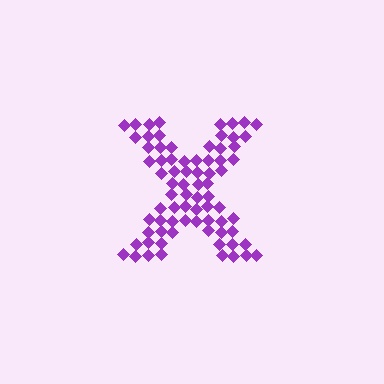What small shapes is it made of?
It is made of small diamonds.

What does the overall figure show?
The overall figure shows the letter X.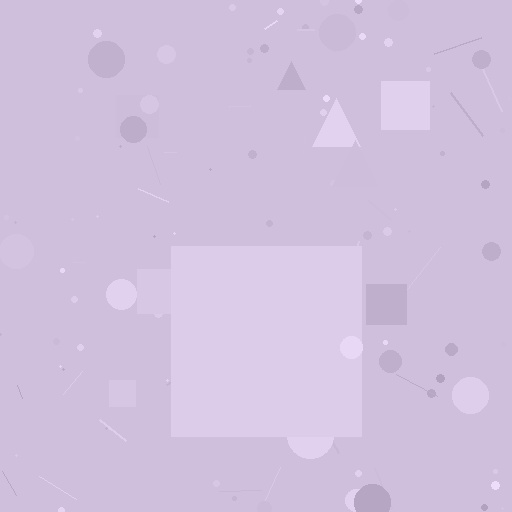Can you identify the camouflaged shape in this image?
The camouflaged shape is a square.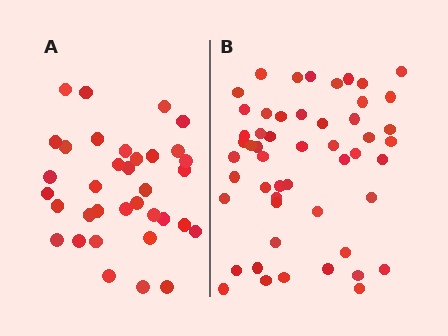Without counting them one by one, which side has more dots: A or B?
Region B (the right region) has more dots.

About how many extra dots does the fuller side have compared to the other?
Region B has approximately 15 more dots than region A.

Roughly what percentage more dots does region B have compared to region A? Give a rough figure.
About 50% more.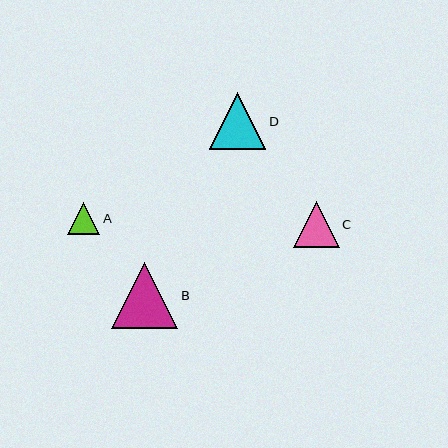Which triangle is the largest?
Triangle B is the largest with a size of approximately 67 pixels.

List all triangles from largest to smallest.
From largest to smallest: B, D, C, A.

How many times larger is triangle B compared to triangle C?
Triangle B is approximately 1.4 times the size of triangle C.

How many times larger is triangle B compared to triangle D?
Triangle B is approximately 1.2 times the size of triangle D.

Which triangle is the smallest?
Triangle A is the smallest with a size of approximately 32 pixels.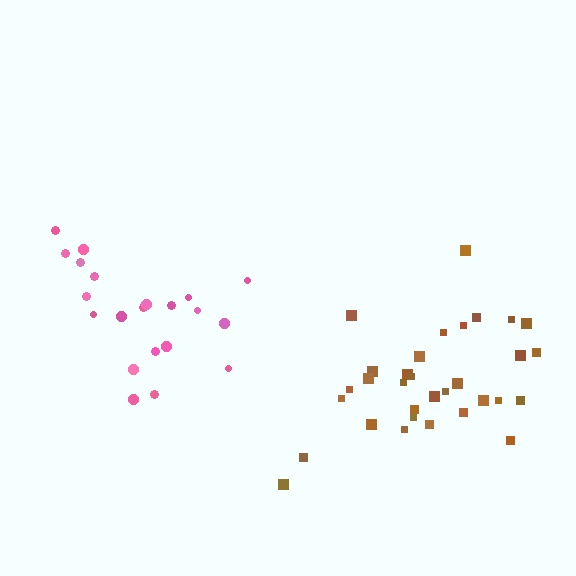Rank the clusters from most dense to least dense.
brown, pink.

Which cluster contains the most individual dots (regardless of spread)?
Brown (32).